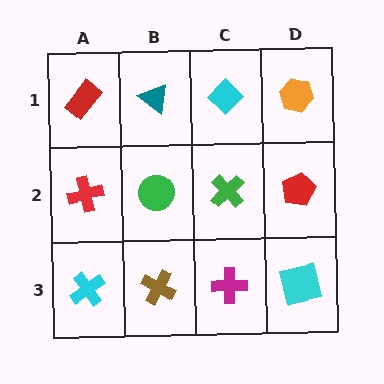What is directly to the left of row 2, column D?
A green cross.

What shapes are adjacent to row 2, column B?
A teal triangle (row 1, column B), a brown cross (row 3, column B), a red cross (row 2, column A), a green cross (row 2, column C).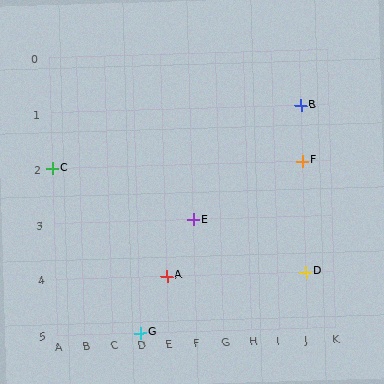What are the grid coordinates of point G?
Point G is at grid coordinates (D, 5).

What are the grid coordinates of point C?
Point C is at grid coordinates (A, 2).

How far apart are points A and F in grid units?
Points A and F are 5 columns and 2 rows apart (about 5.4 grid units diagonally).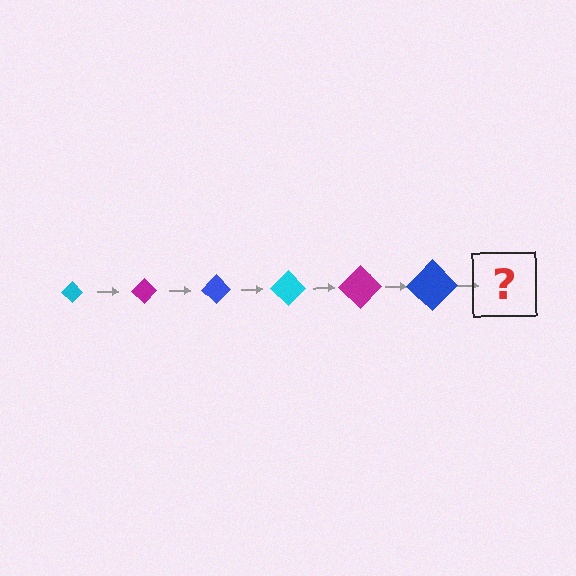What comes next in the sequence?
The next element should be a cyan diamond, larger than the previous one.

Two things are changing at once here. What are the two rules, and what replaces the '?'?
The two rules are that the diamond grows larger each step and the color cycles through cyan, magenta, and blue. The '?' should be a cyan diamond, larger than the previous one.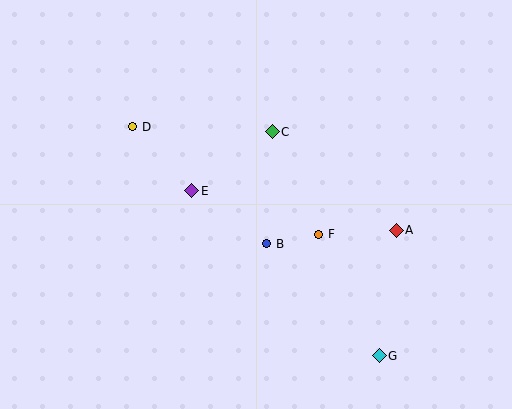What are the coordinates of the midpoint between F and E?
The midpoint between F and E is at (255, 212).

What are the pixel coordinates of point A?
Point A is at (396, 230).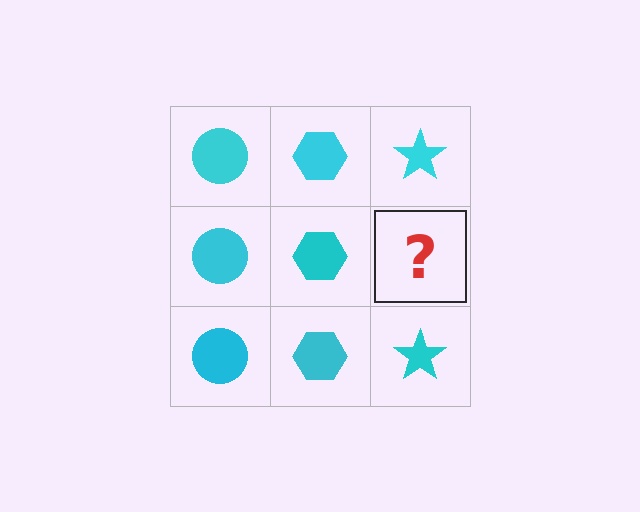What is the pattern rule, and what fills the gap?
The rule is that each column has a consistent shape. The gap should be filled with a cyan star.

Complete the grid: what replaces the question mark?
The question mark should be replaced with a cyan star.